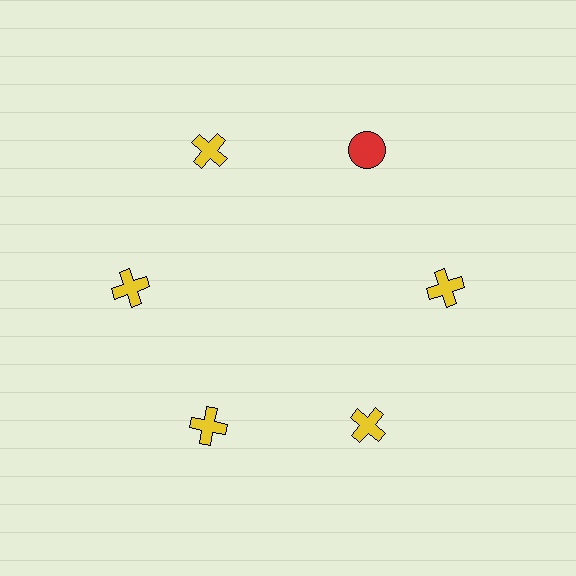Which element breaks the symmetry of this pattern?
The red circle at roughly the 1 o'clock position breaks the symmetry. All other shapes are yellow crosses.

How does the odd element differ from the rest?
It differs in both color (red instead of yellow) and shape (circle instead of cross).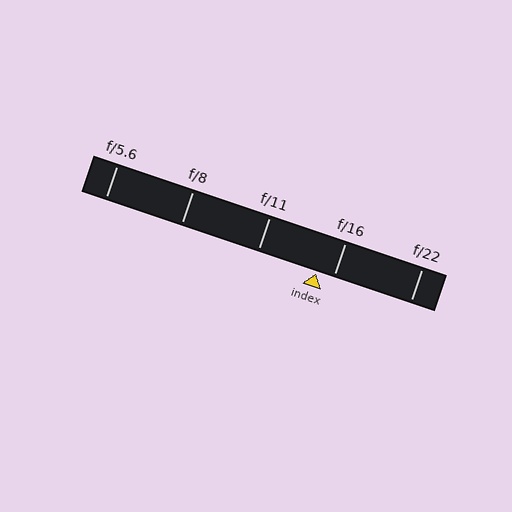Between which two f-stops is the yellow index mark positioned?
The index mark is between f/11 and f/16.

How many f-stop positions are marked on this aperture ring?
There are 5 f-stop positions marked.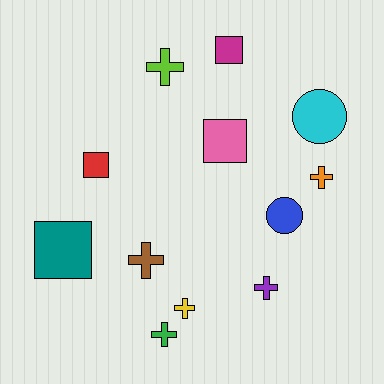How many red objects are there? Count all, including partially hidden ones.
There is 1 red object.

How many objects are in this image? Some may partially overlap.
There are 12 objects.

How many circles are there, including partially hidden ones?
There are 2 circles.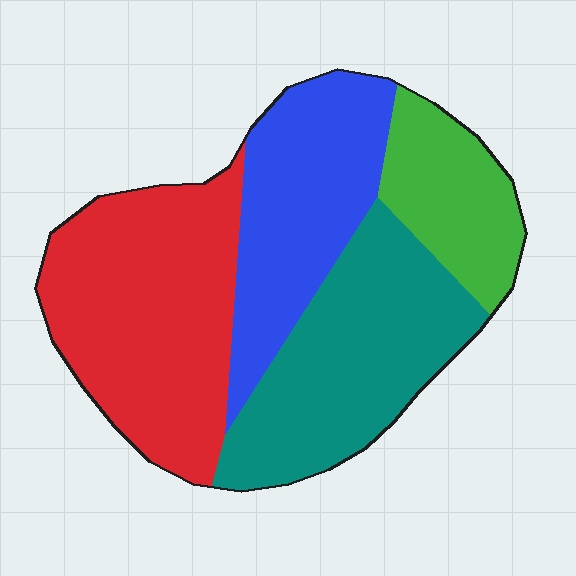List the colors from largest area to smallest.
From largest to smallest: red, teal, blue, green.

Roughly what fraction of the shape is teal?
Teal takes up about one quarter (1/4) of the shape.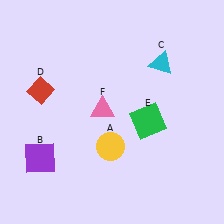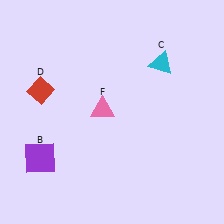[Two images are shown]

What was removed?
The yellow circle (A), the green square (E) were removed in Image 2.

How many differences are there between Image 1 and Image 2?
There are 2 differences between the two images.